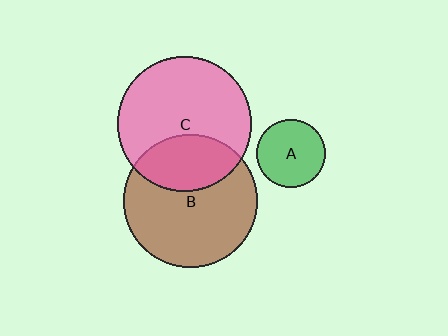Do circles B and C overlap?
Yes.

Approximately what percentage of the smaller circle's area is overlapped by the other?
Approximately 30%.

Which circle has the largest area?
Circle C (pink).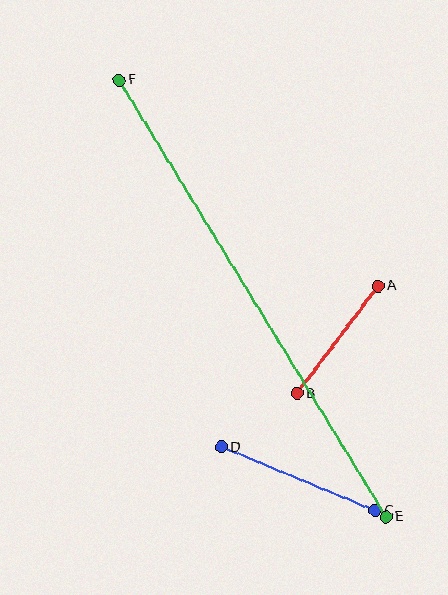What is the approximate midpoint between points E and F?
The midpoint is at approximately (253, 298) pixels.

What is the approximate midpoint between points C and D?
The midpoint is at approximately (298, 479) pixels.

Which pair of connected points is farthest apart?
Points E and F are farthest apart.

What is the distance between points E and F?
The distance is approximately 512 pixels.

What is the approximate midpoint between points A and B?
The midpoint is at approximately (337, 340) pixels.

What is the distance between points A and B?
The distance is approximately 134 pixels.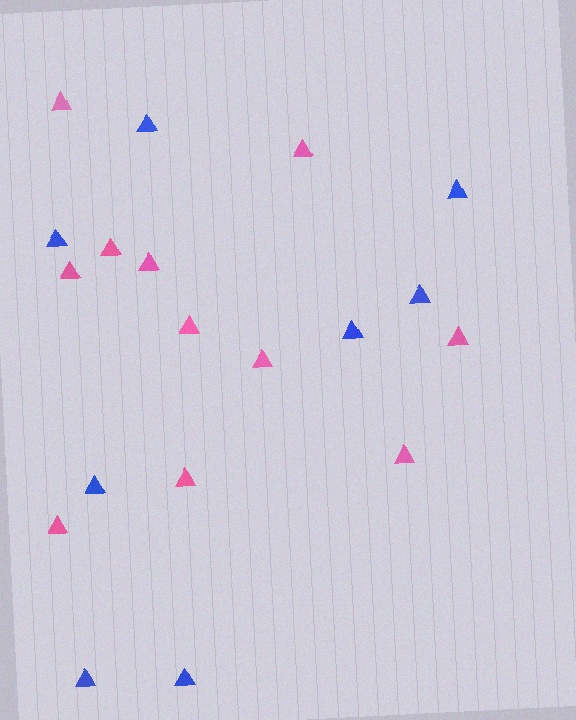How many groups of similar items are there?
There are 2 groups: one group of pink triangles (11) and one group of blue triangles (8).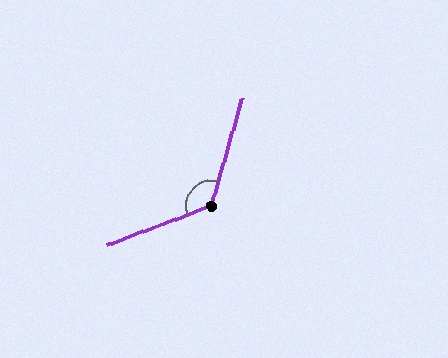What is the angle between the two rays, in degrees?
Approximately 127 degrees.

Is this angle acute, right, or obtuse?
It is obtuse.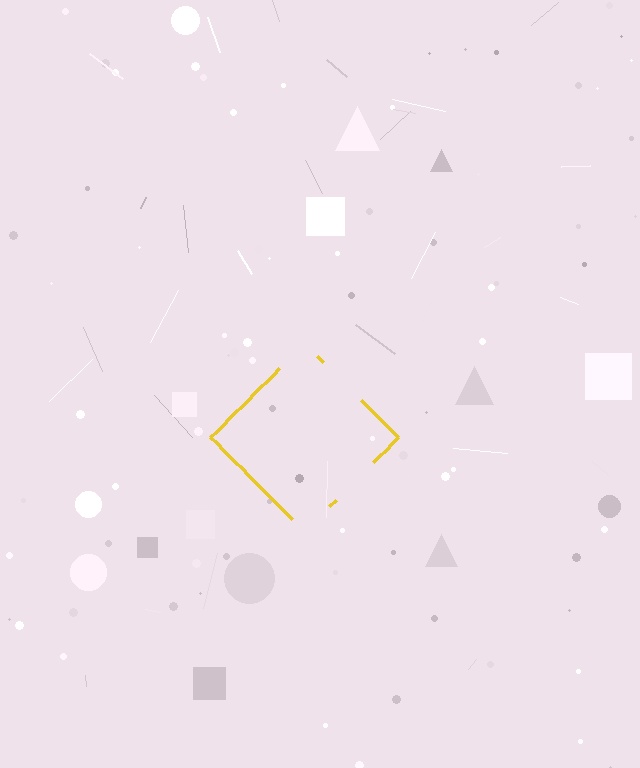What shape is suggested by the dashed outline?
The dashed outline suggests a diamond.